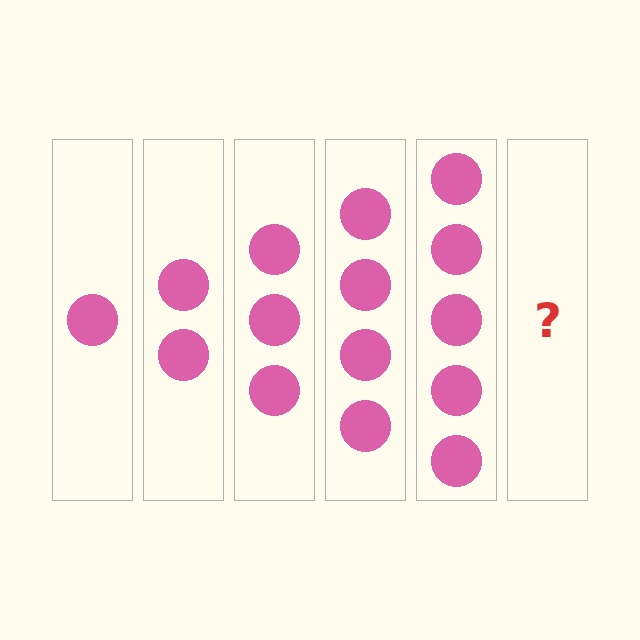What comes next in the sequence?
The next element should be 6 circles.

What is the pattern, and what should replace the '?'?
The pattern is that each step adds one more circle. The '?' should be 6 circles.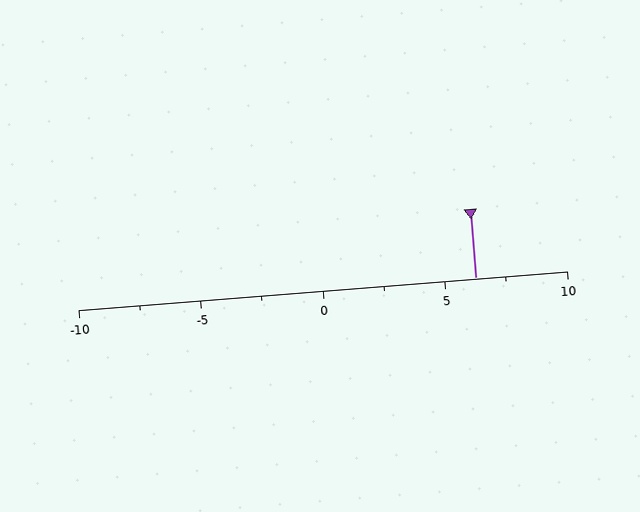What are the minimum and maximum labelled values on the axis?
The axis runs from -10 to 10.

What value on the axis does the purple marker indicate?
The marker indicates approximately 6.2.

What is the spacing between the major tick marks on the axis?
The major ticks are spaced 5 apart.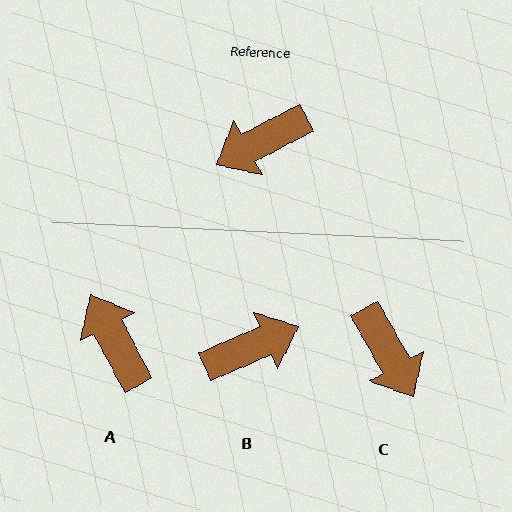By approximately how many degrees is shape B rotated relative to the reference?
Approximately 176 degrees counter-clockwise.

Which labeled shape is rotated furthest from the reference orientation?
B, about 176 degrees away.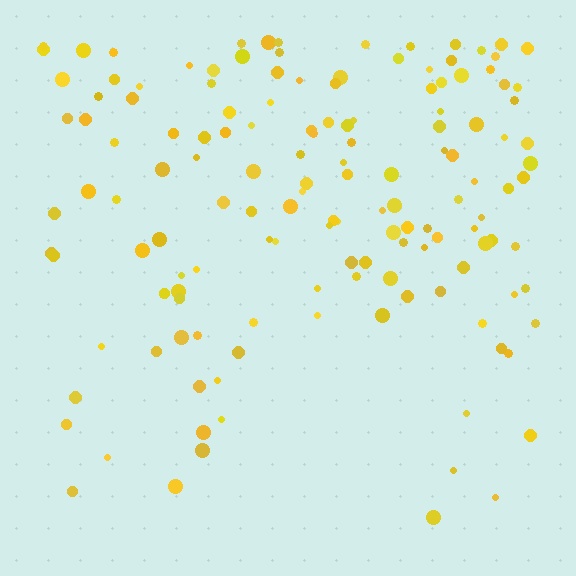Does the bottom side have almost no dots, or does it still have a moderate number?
Still a moderate number, just noticeably fewer than the top.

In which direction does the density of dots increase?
From bottom to top, with the top side densest.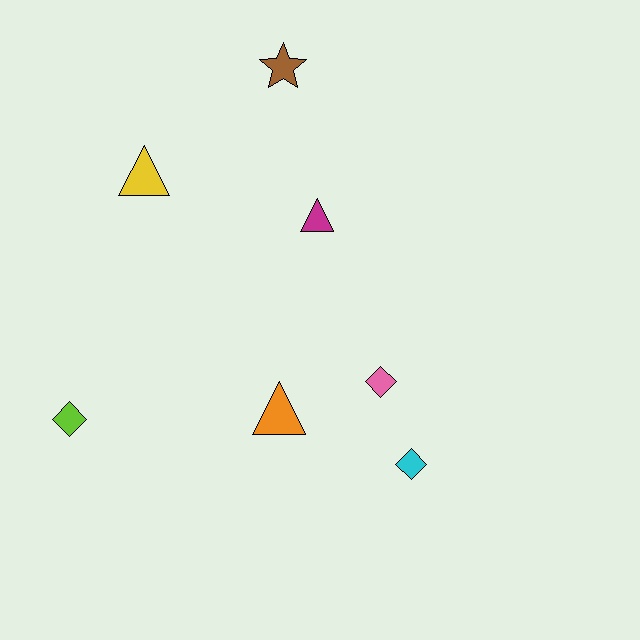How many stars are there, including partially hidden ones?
There is 1 star.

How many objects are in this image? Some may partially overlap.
There are 7 objects.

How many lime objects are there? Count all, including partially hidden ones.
There is 1 lime object.